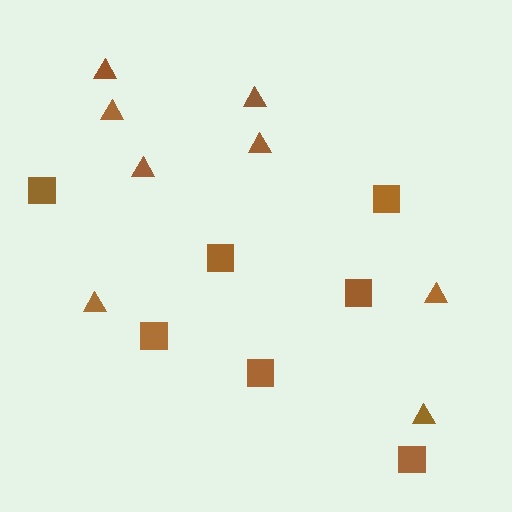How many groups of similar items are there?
There are 2 groups: one group of triangles (8) and one group of squares (7).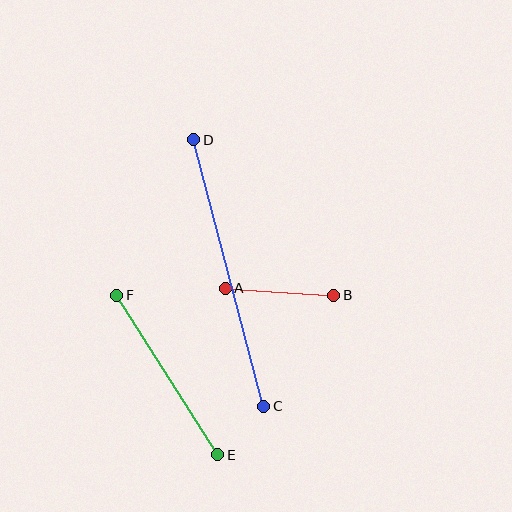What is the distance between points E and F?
The distance is approximately 189 pixels.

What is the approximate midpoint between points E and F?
The midpoint is at approximately (167, 375) pixels.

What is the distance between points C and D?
The distance is approximately 275 pixels.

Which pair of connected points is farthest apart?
Points C and D are farthest apart.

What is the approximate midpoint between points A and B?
The midpoint is at approximately (279, 292) pixels.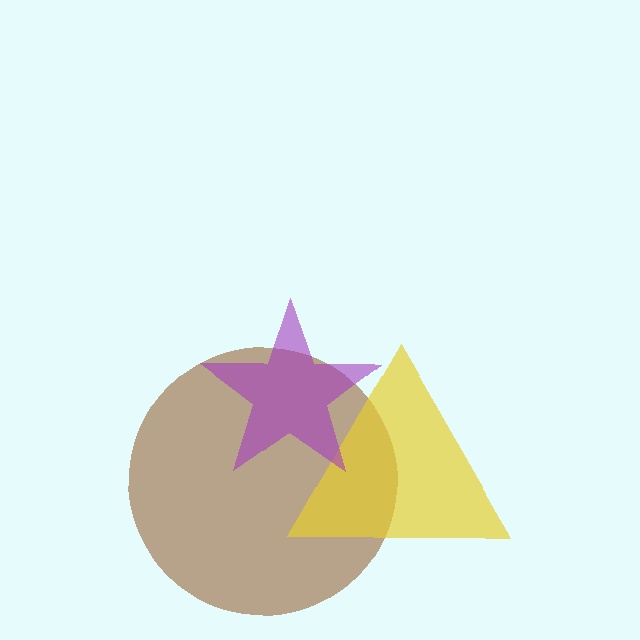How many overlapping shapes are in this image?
There are 3 overlapping shapes in the image.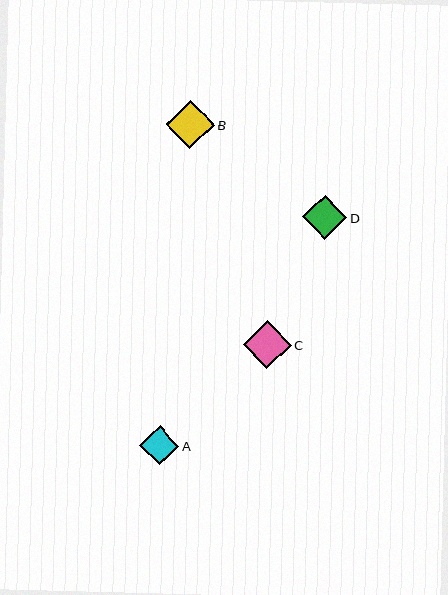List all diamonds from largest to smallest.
From largest to smallest: B, C, D, A.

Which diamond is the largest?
Diamond B is the largest with a size of approximately 49 pixels.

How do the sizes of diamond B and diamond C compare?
Diamond B and diamond C are approximately the same size.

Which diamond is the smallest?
Diamond A is the smallest with a size of approximately 40 pixels.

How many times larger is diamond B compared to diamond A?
Diamond B is approximately 1.2 times the size of diamond A.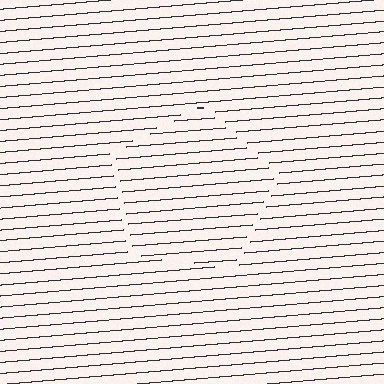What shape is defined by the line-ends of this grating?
An illusory pentagon. The interior of the shape contains the same grating, shifted by half a period — the contour is defined by the phase discontinuity where line-ends from the inner and outer gratings abut.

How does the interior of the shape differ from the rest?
The interior of the shape contains the same grating, shifted by half a period — the contour is defined by the phase discontinuity where line-ends from the inner and outer gratings abut.